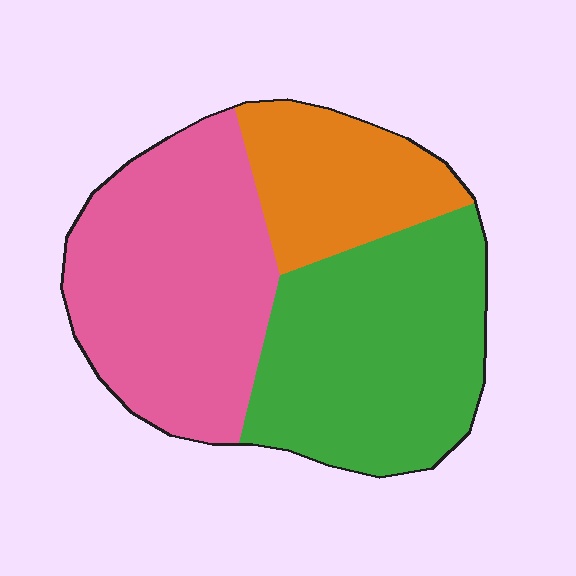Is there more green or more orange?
Green.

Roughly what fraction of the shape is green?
Green takes up about two fifths (2/5) of the shape.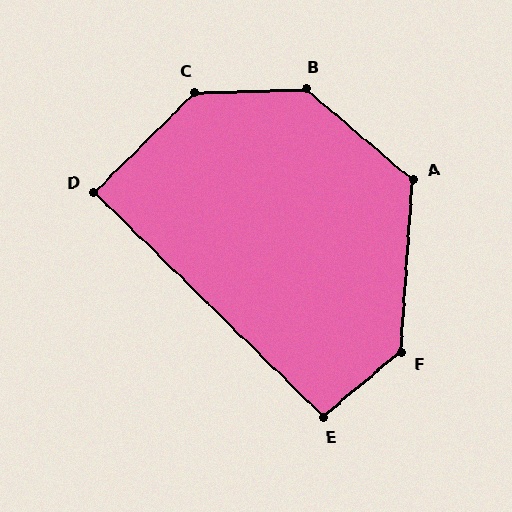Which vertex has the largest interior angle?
B, at approximately 138 degrees.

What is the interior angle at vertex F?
Approximately 133 degrees (obtuse).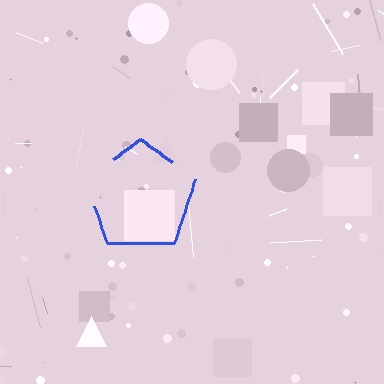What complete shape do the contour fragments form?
The contour fragments form a pentagon.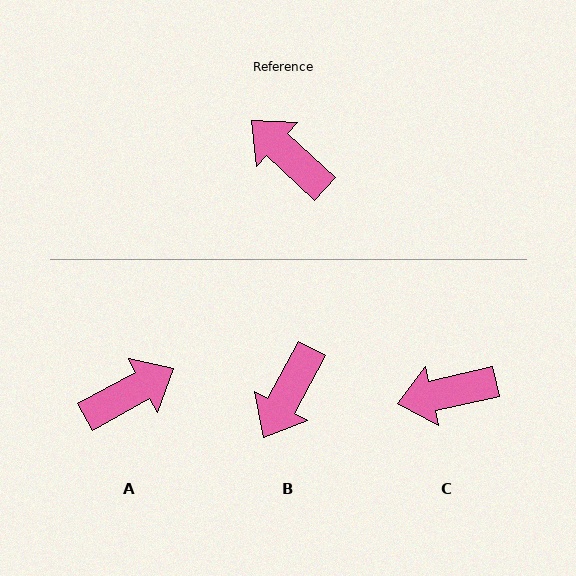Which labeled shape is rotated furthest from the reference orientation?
A, about 108 degrees away.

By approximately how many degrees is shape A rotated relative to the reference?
Approximately 108 degrees clockwise.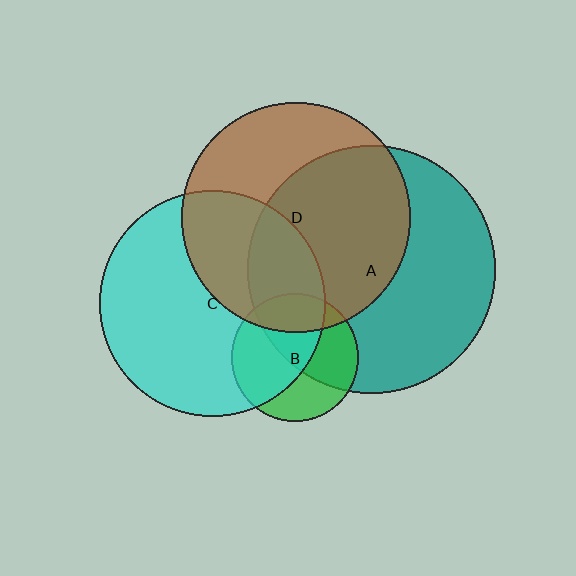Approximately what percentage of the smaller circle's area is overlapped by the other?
Approximately 55%.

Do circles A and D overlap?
Yes.